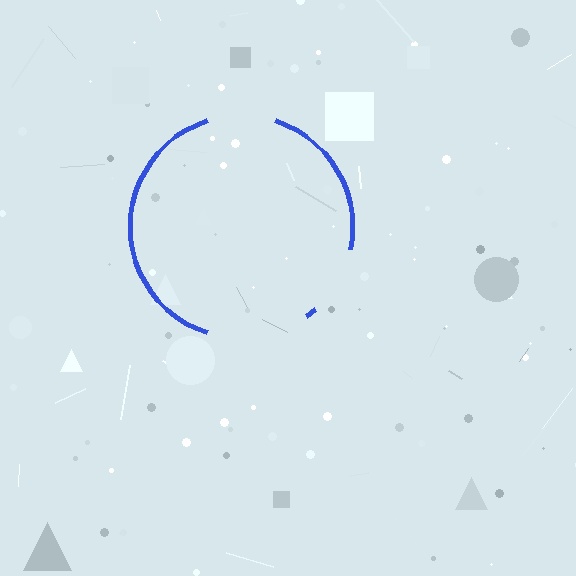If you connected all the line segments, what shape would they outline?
They would outline a circle.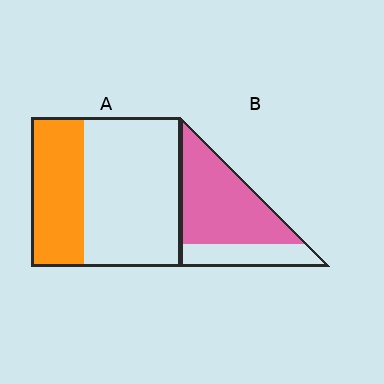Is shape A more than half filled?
No.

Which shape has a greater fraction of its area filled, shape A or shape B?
Shape B.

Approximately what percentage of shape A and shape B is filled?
A is approximately 35% and B is approximately 70%.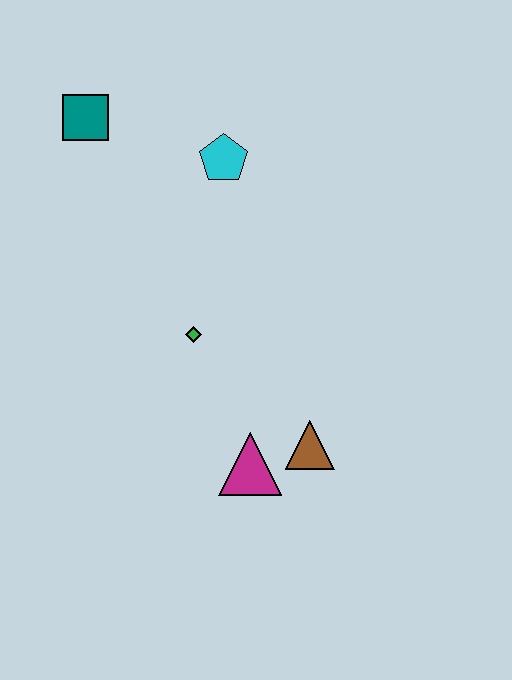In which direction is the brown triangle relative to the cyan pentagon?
The brown triangle is below the cyan pentagon.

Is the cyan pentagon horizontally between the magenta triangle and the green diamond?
Yes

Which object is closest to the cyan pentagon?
The teal square is closest to the cyan pentagon.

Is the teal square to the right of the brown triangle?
No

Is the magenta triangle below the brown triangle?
Yes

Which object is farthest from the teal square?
The brown triangle is farthest from the teal square.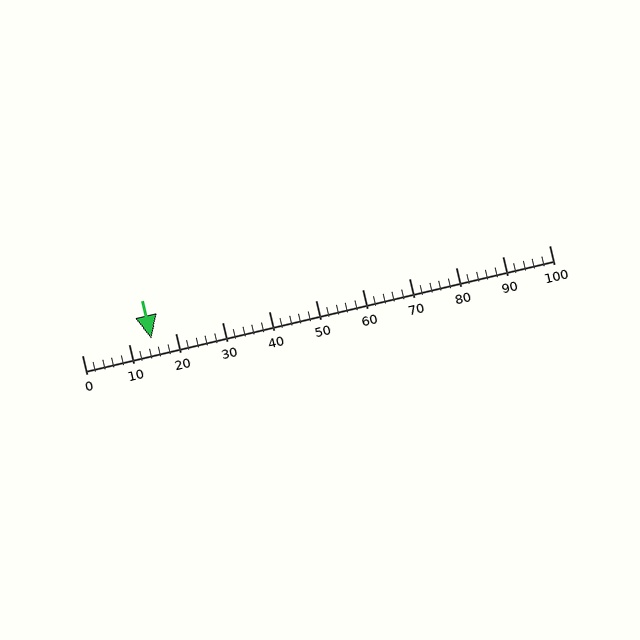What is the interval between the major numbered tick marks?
The major tick marks are spaced 10 units apart.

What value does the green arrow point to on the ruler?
The green arrow points to approximately 15.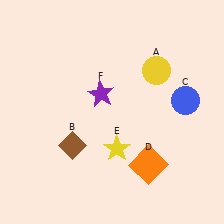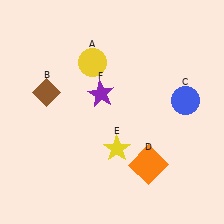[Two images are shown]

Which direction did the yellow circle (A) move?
The yellow circle (A) moved left.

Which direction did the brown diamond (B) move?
The brown diamond (B) moved up.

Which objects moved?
The objects that moved are: the yellow circle (A), the brown diamond (B).